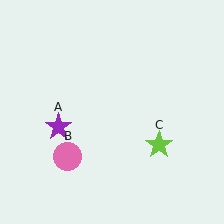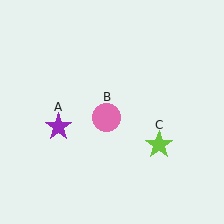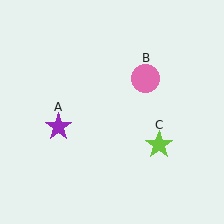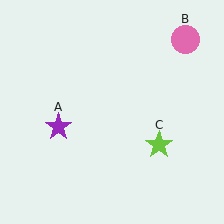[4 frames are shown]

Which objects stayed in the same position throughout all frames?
Purple star (object A) and lime star (object C) remained stationary.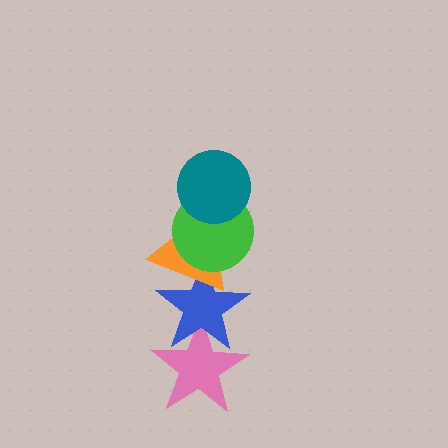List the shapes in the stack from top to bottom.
From top to bottom: the teal circle, the green circle, the orange triangle, the blue star, the pink star.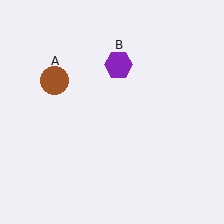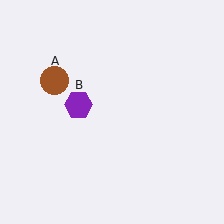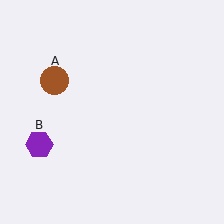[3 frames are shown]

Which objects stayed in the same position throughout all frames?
Brown circle (object A) remained stationary.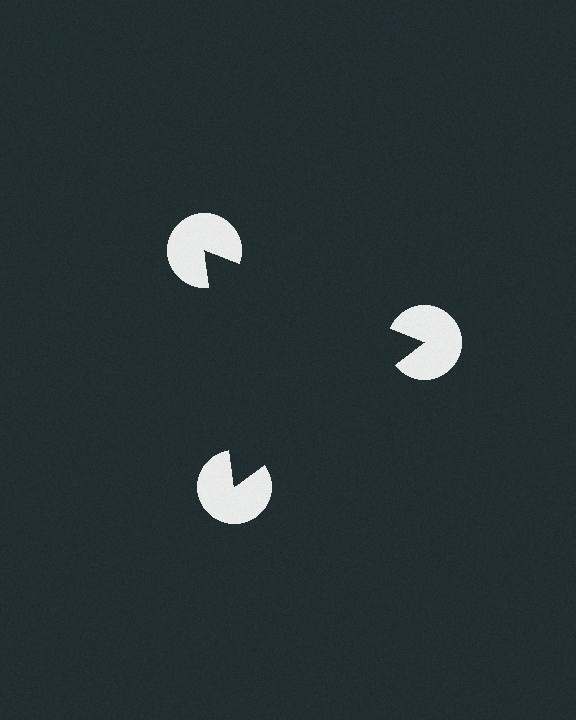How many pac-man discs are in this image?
There are 3 — one at each vertex of the illusory triangle.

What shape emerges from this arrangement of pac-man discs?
An illusory triangle — its edges are inferred from the aligned wedge cuts in the pac-man discs, not physically drawn.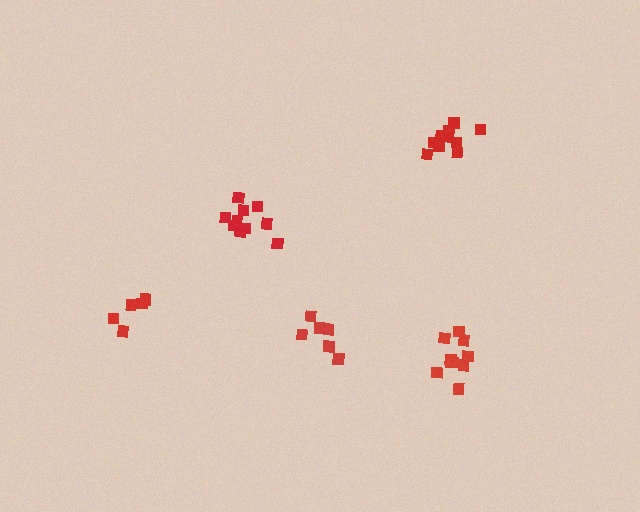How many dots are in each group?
Group 1: 10 dots, Group 2: 5 dots, Group 3: 11 dots, Group 4: 6 dots, Group 5: 10 dots (42 total).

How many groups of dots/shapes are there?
There are 5 groups.